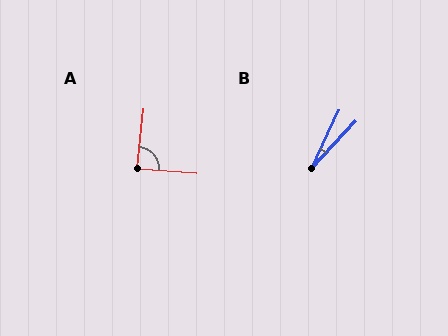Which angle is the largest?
A, at approximately 88 degrees.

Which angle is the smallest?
B, at approximately 18 degrees.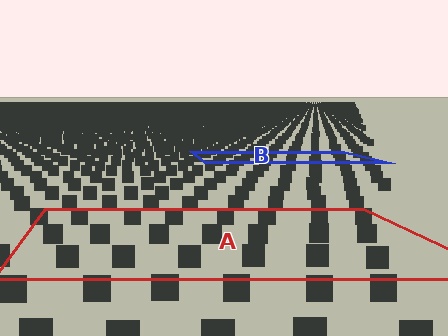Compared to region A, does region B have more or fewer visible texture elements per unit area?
Region B has more texture elements per unit area — they are packed more densely because it is farther away.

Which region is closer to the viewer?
Region A is closer. The texture elements there are larger and more spread out.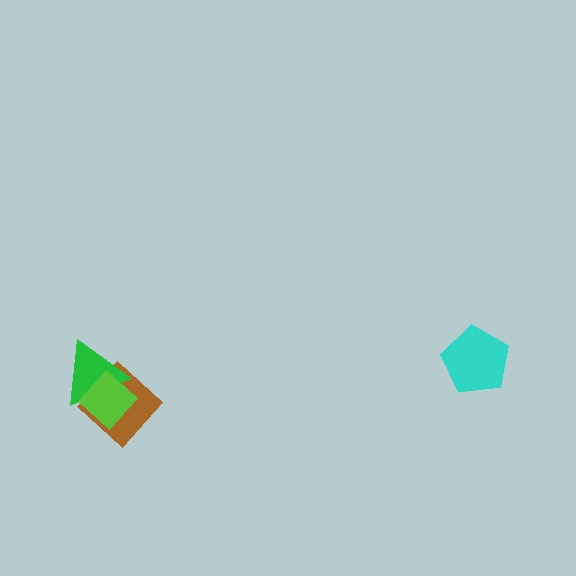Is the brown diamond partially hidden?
Yes, it is partially covered by another shape.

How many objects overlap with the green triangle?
2 objects overlap with the green triangle.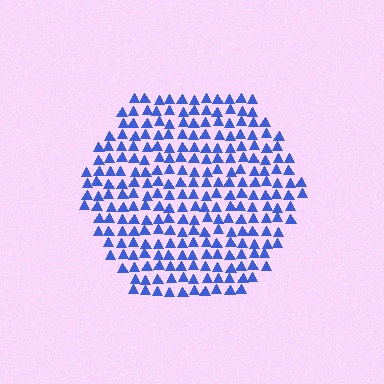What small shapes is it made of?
It is made of small triangles.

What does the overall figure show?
The overall figure shows a hexagon.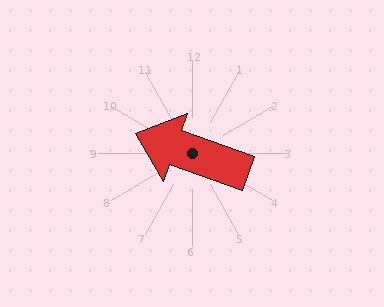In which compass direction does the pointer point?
West.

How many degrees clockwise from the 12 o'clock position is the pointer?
Approximately 290 degrees.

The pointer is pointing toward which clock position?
Roughly 10 o'clock.